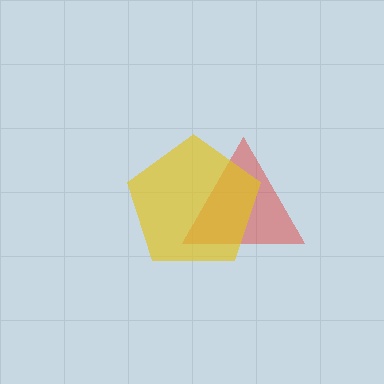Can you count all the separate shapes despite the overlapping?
Yes, there are 2 separate shapes.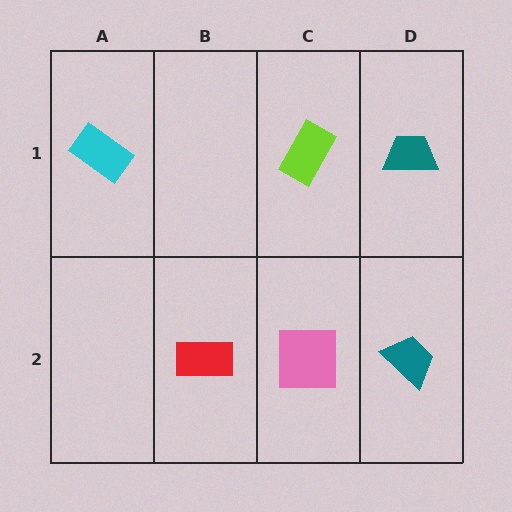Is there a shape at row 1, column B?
No, that cell is empty.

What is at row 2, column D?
A teal trapezoid.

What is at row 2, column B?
A red rectangle.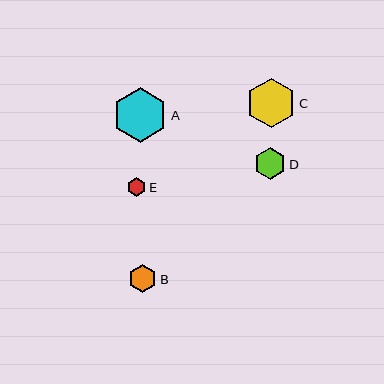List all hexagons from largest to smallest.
From largest to smallest: A, C, D, B, E.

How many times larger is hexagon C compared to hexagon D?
Hexagon C is approximately 1.6 times the size of hexagon D.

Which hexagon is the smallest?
Hexagon E is the smallest with a size of approximately 19 pixels.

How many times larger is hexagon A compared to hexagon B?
Hexagon A is approximately 2.0 times the size of hexagon B.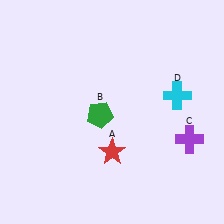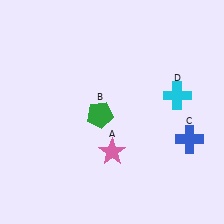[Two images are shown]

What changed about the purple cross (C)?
In Image 1, C is purple. In Image 2, it changed to blue.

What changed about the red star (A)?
In Image 1, A is red. In Image 2, it changed to pink.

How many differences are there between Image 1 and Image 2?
There are 2 differences between the two images.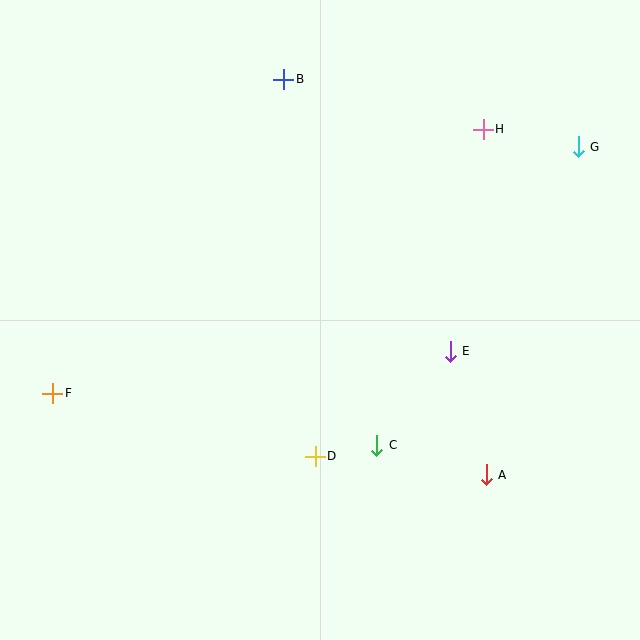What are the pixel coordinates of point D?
Point D is at (315, 456).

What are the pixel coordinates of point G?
Point G is at (578, 147).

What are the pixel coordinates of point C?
Point C is at (377, 445).